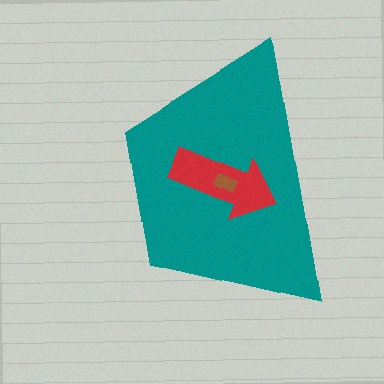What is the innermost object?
The brown rectangle.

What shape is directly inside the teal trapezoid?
The red arrow.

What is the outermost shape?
The teal trapezoid.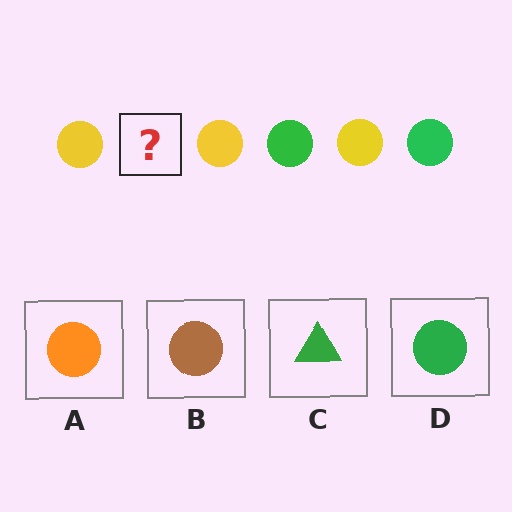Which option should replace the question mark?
Option D.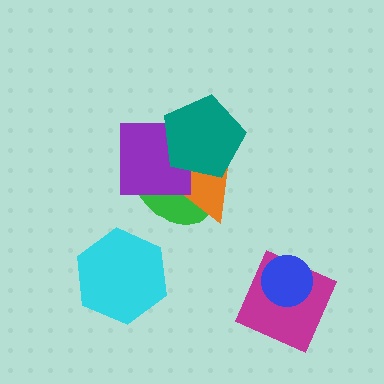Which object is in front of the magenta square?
The blue circle is in front of the magenta square.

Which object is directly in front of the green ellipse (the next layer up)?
The orange triangle is directly in front of the green ellipse.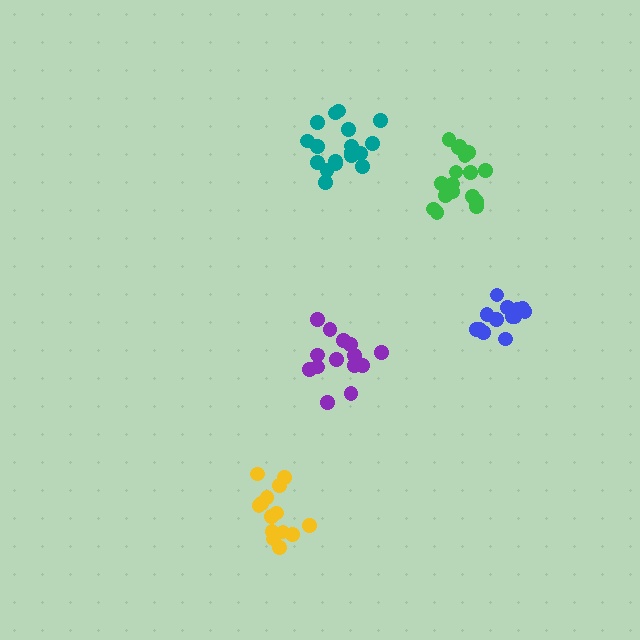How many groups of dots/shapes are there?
There are 5 groups.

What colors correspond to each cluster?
The clusters are colored: blue, purple, yellow, green, teal.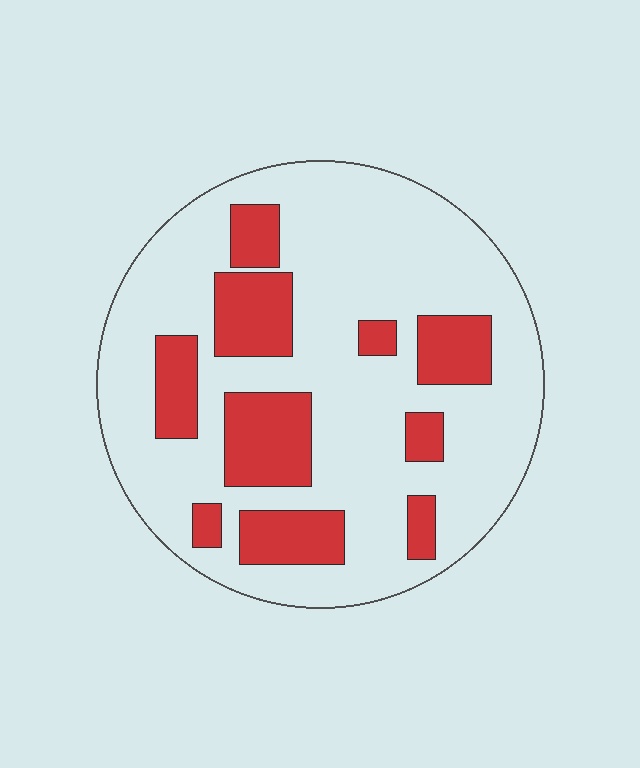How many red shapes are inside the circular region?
10.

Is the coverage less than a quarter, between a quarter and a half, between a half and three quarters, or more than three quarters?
Between a quarter and a half.